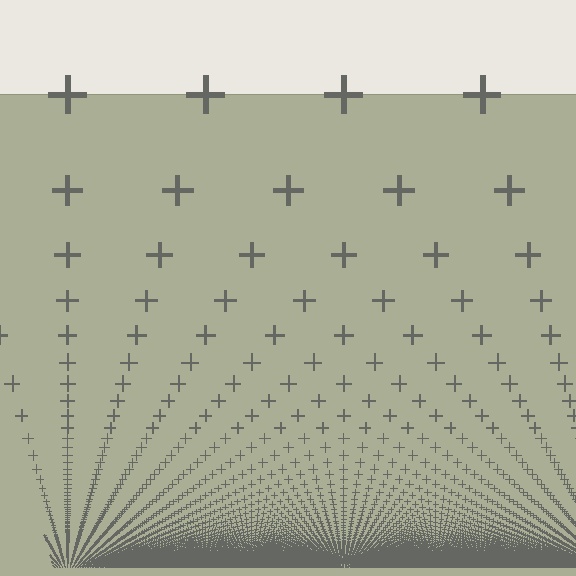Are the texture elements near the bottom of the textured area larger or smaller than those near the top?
Smaller. The gradient is inverted — elements near the bottom are smaller and denser.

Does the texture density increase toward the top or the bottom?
Density increases toward the bottom.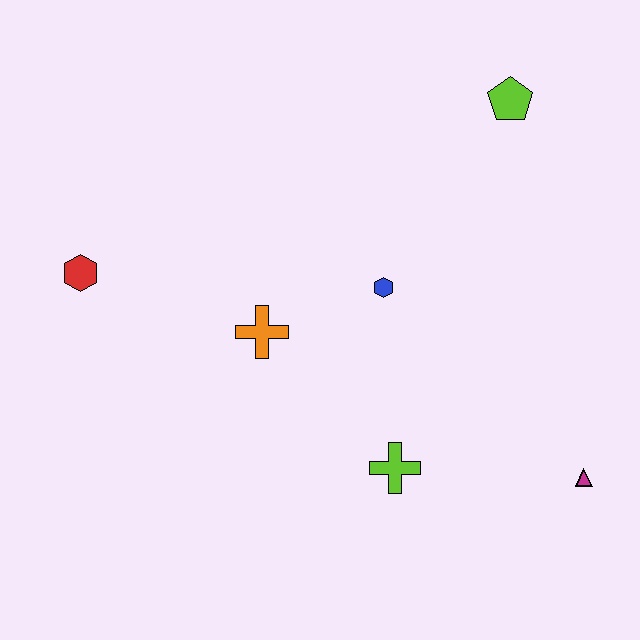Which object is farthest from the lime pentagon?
The red hexagon is farthest from the lime pentagon.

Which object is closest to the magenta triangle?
The lime cross is closest to the magenta triangle.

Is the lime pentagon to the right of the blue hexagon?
Yes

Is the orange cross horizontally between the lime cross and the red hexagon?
Yes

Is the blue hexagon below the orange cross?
No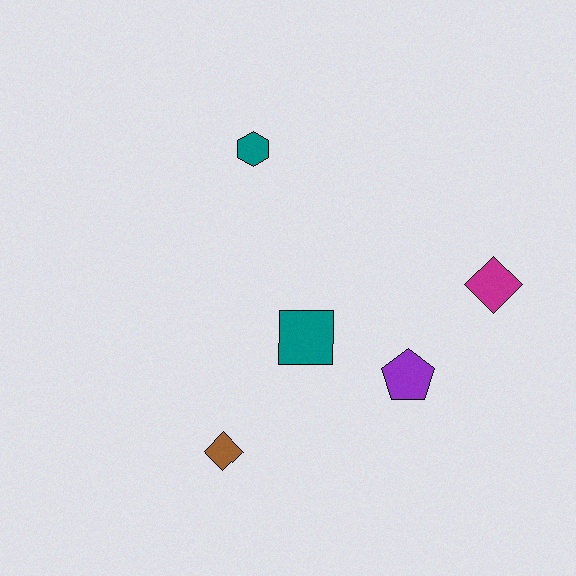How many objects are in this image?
There are 5 objects.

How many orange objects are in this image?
There are no orange objects.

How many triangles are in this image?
There are no triangles.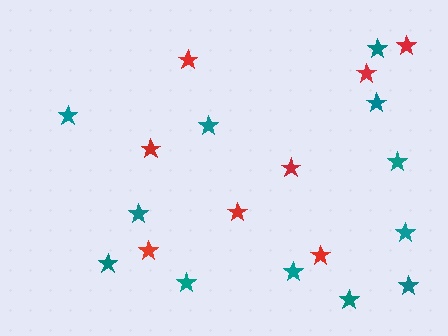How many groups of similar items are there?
There are 2 groups: one group of red stars (8) and one group of teal stars (12).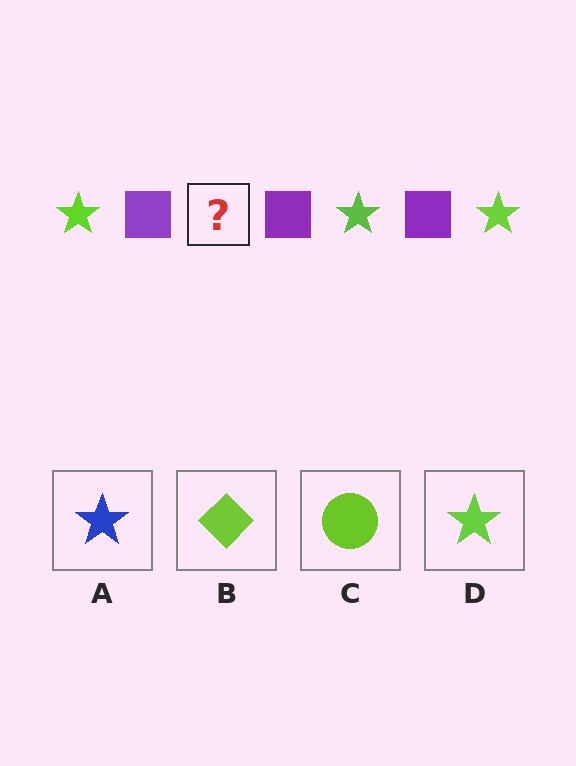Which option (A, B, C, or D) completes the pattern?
D.